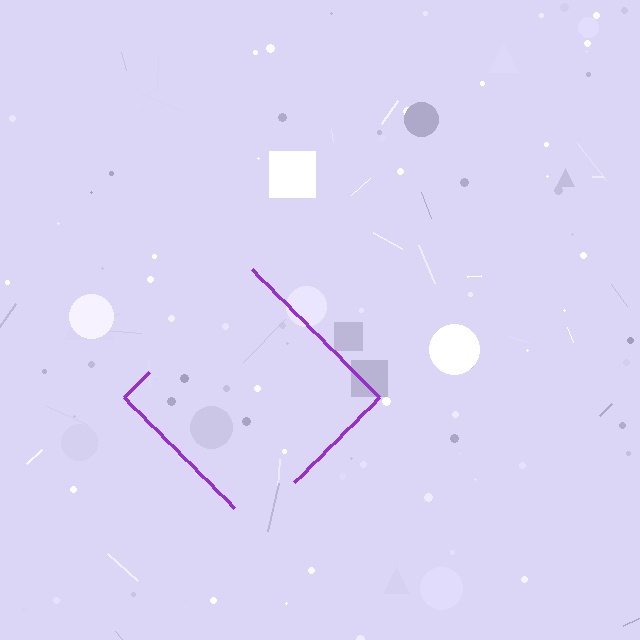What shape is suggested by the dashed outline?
The dashed outline suggests a diamond.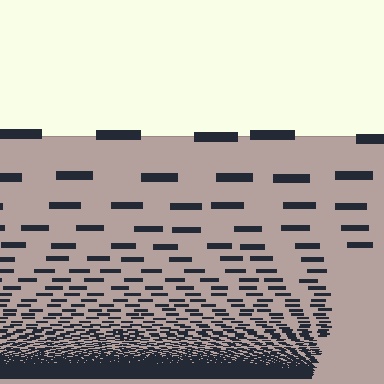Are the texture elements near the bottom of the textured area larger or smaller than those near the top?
Smaller. The gradient is inverted — elements near the bottom are smaller and denser.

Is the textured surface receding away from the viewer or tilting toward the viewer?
The surface appears to tilt toward the viewer. Texture elements get larger and sparser toward the top.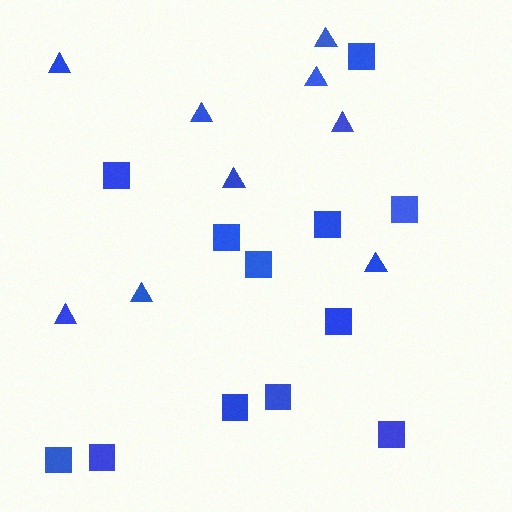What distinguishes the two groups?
There are 2 groups: one group of squares (12) and one group of triangles (9).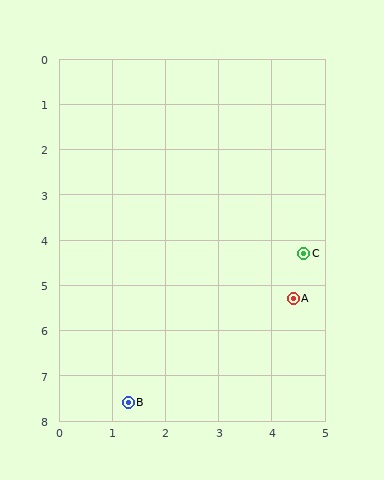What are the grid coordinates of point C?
Point C is at approximately (4.6, 4.3).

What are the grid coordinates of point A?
Point A is at approximately (4.4, 5.3).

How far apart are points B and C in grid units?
Points B and C are about 4.7 grid units apart.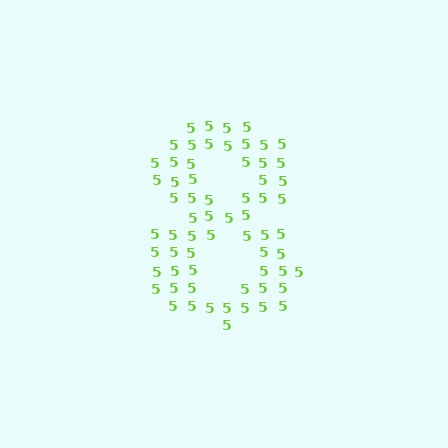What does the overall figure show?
The overall figure shows the digit 8.